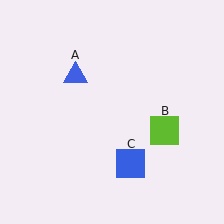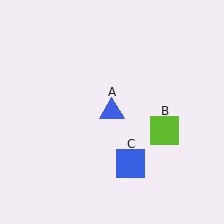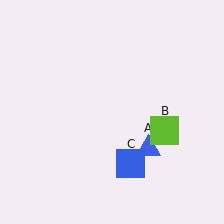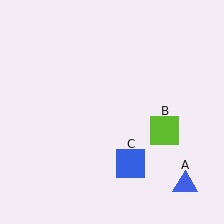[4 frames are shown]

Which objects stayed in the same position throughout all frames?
Lime square (object B) and blue square (object C) remained stationary.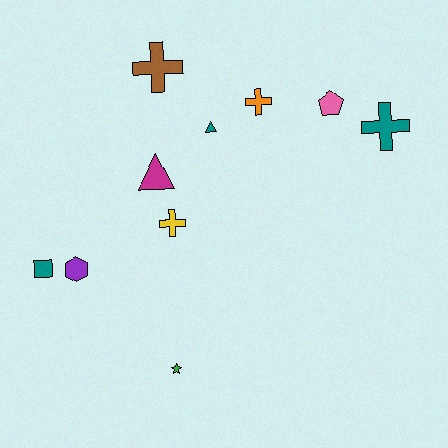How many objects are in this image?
There are 10 objects.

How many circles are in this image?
There are no circles.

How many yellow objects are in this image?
There is 1 yellow object.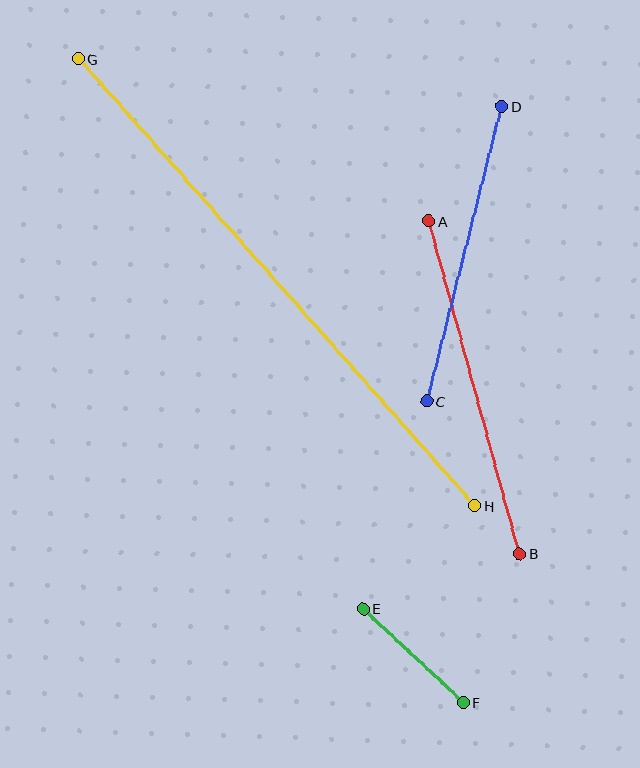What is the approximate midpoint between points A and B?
The midpoint is at approximately (474, 388) pixels.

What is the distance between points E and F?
The distance is approximately 137 pixels.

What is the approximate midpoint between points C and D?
The midpoint is at approximately (464, 254) pixels.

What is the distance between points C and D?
The distance is approximately 304 pixels.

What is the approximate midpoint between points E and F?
The midpoint is at approximately (413, 655) pixels.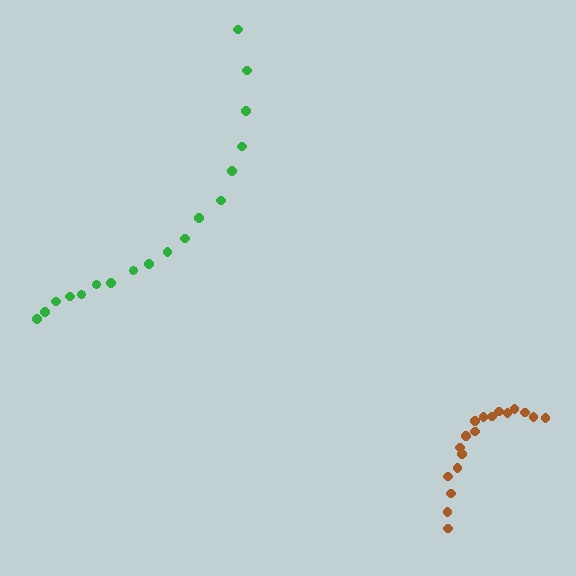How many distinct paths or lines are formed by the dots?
There are 2 distinct paths.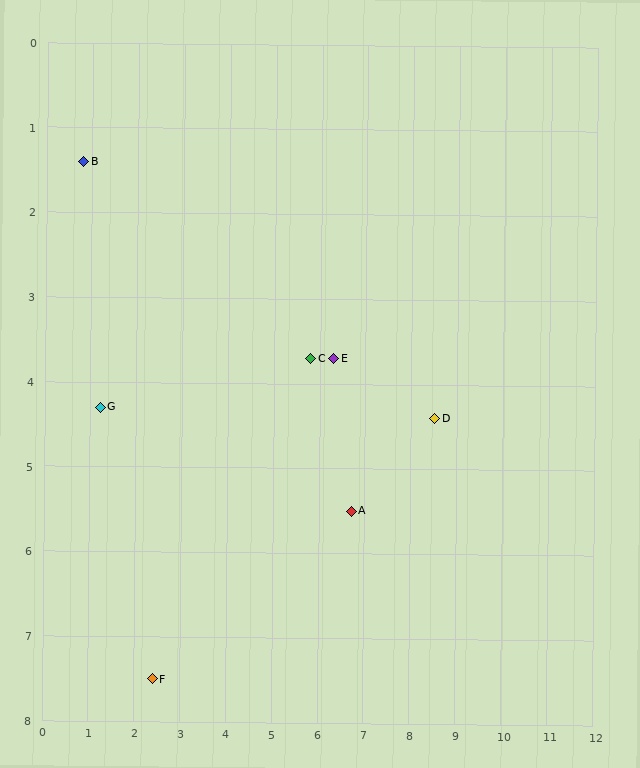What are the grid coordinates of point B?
Point B is at approximately (0.8, 1.4).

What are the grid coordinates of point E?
Point E is at approximately (6.3, 3.7).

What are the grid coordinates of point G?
Point G is at approximately (1.2, 4.3).